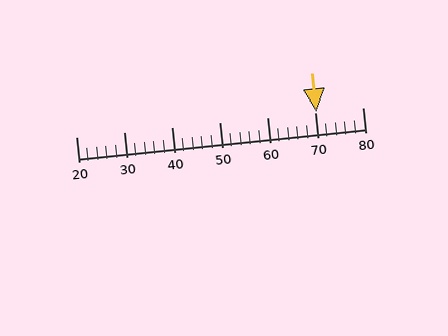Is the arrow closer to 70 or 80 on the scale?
The arrow is closer to 70.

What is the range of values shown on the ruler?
The ruler shows values from 20 to 80.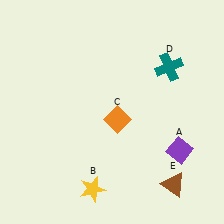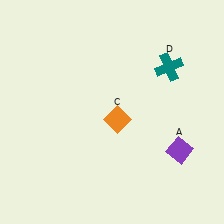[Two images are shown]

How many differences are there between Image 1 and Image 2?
There are 2 differences between the two images.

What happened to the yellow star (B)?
The yellow star (B) was removed in Image 2. It was in the bottom-left area of Image 1.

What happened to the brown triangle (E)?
The brown triangle (E) was removed in Image 2. It was in the bottom-right area of Image 1.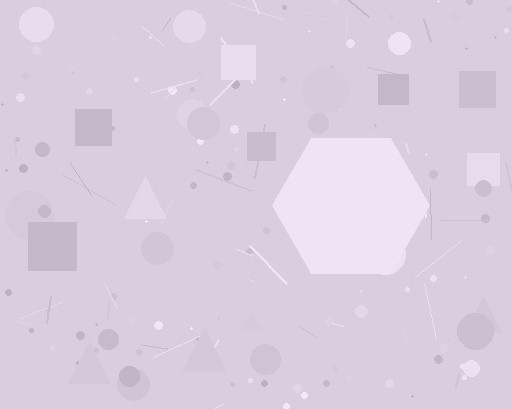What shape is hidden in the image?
A hexagon is hidden in the image.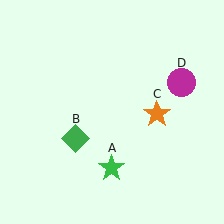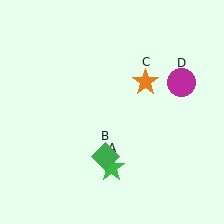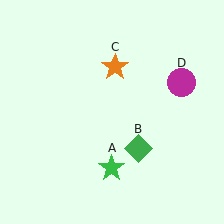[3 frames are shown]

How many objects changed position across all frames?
2 objects changed position: green diamond (object B), orange star (object C).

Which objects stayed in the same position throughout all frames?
Green star (object A) and magenta circle (object D) remained stationary.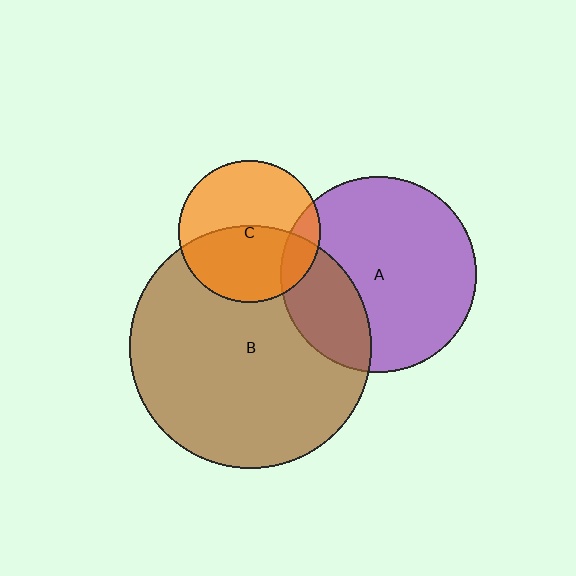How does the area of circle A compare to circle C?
Approximately 1.9 times.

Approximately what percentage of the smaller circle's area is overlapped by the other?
Approximately 50%.